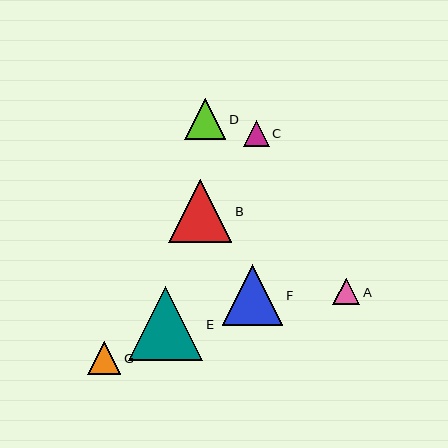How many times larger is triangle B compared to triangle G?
Triangle B is approximately 1.9 times the size of triangle G.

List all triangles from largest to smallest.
From largest to smallest: E, B, F, D, G, A, C.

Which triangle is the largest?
Triangle E is the largest with a size of approximately 74 pixels.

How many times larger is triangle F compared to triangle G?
Triangle F is approximately 1.8 times the size of triangle G.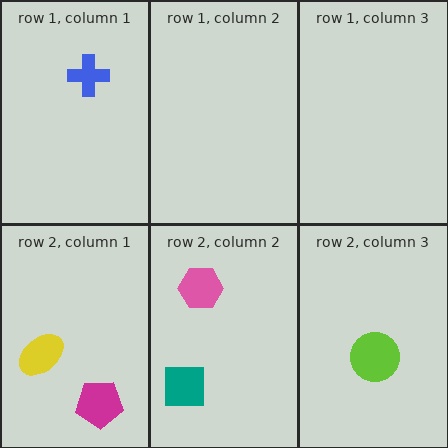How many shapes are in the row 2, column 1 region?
2.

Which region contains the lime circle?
The row 2, column 3 region.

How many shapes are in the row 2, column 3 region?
1.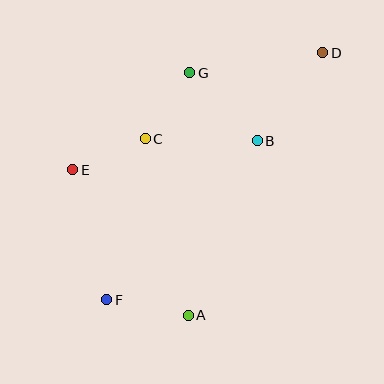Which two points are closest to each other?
Points C and E are closest to each other.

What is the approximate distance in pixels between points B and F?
The distance between B and F is approximately 219 pixels.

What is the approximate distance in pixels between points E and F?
The distance between E and F is approximately 134 pixels.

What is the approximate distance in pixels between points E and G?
The distance between E and G is approximately 152 pixels.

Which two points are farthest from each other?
Points D and F are farthest from each other.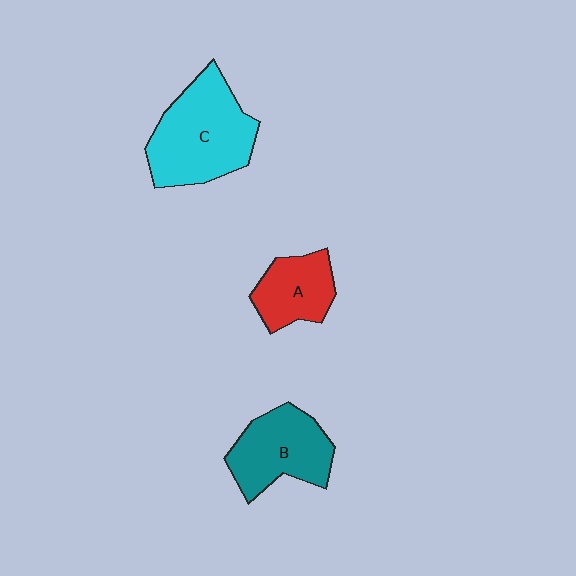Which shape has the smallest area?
Shape A (red).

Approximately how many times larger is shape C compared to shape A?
Approximately 1.8 times.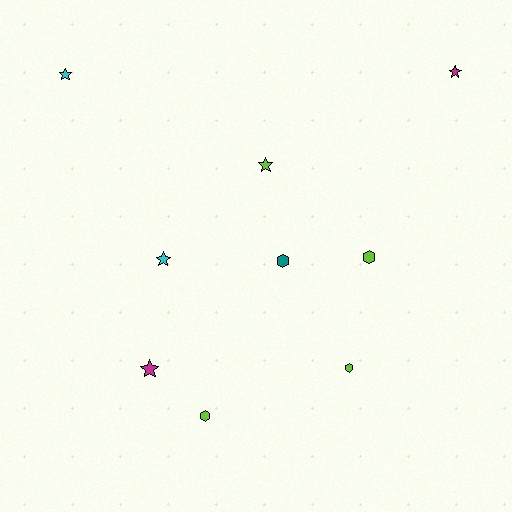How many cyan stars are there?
There are 2 cyan stars.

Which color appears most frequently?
Lime, with 4 objects.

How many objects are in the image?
There are 9 objects.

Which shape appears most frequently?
Star, with 5 objects.